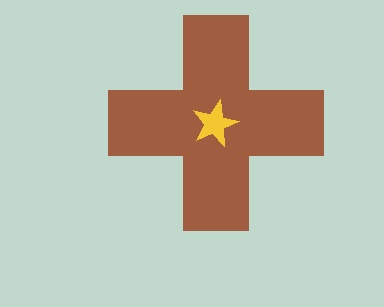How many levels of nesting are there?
2.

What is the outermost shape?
The brown cross.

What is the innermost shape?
The yellow star.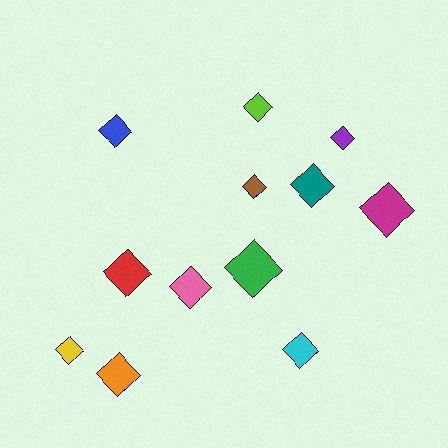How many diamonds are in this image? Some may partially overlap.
There are 12 diamonds.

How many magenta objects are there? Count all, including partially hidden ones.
There is 1 magenta object.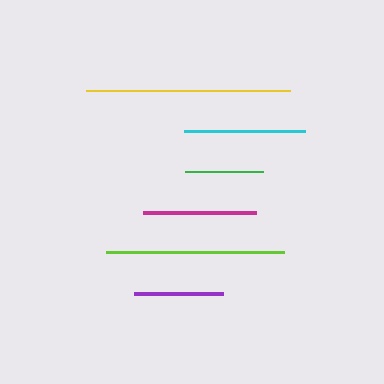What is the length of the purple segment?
The purple segment is approximately 89 pixels long.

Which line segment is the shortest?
The green line is the shortest at approximately 79 pixels.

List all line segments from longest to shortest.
From longest to shortest: yellow, lime, cyan, magenta, purple, green.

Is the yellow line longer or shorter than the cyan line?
The yellow line is longer than the cyan line.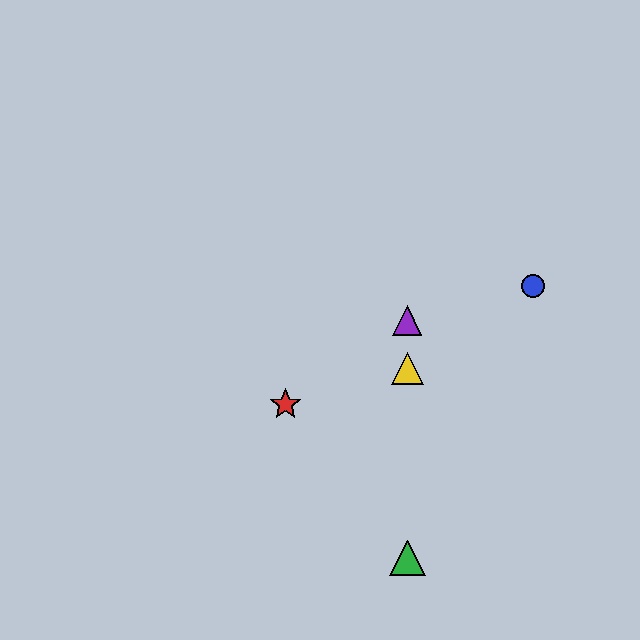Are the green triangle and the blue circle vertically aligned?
No, the green triangle is at x≈407 and the blue circle is at x≈533.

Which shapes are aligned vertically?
The green triangle, the yellow triangle, the purple triangle are aligned vertically.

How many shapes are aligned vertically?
3 shapes (the green triangle, the yellow triangle, the purple triangle) are aligned vertically.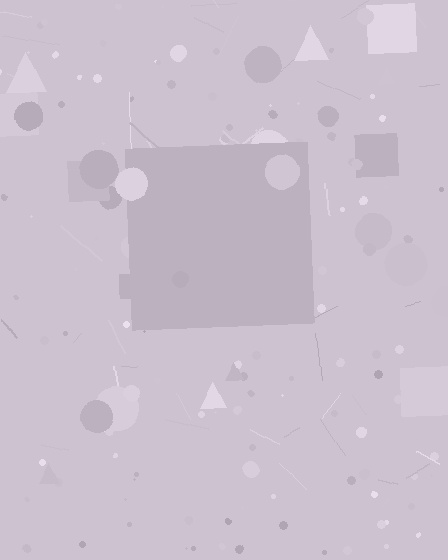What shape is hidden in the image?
A square is hidden in the image.